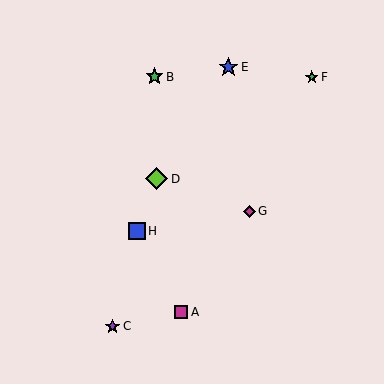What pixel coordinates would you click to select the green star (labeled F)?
Click at (312, 77) to select the green star F.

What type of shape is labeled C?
Shape C is a purple star.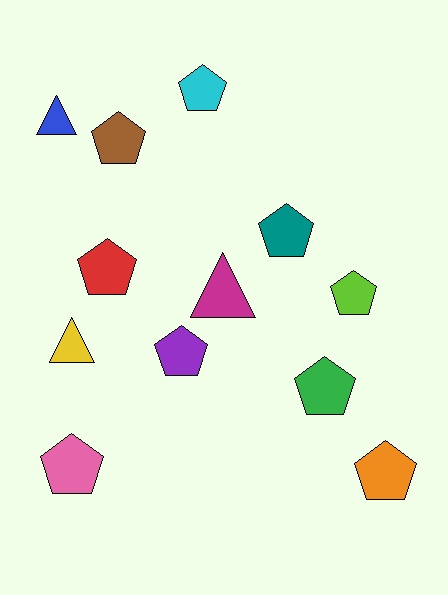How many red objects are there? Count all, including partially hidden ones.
There is 1 red object.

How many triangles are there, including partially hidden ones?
There are 3 triangles.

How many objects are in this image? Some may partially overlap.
There are 12 objects.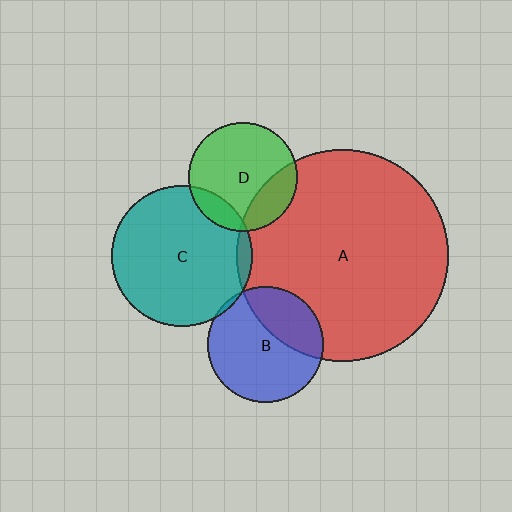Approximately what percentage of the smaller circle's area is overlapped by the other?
Approximately 5%.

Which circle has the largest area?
Circle A (red).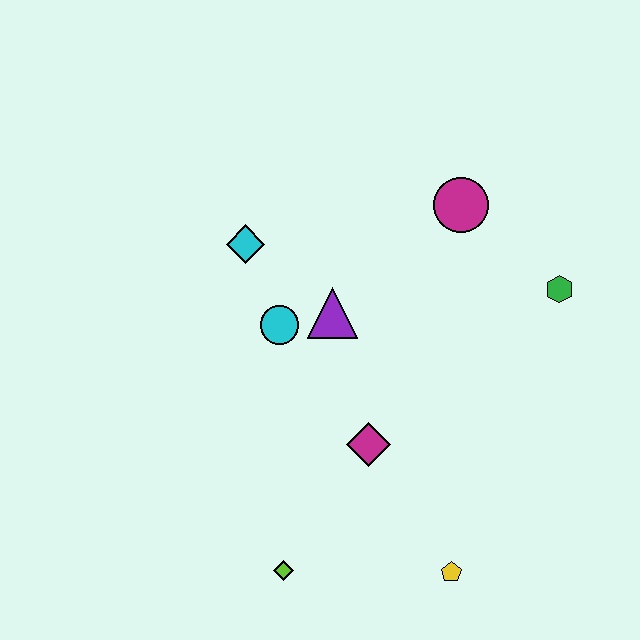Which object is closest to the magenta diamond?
The purple triangle is closest to the magenta diamond.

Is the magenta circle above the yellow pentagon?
Yes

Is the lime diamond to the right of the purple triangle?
No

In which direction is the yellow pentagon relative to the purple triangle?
The yellow pentagon is below the purple triangle.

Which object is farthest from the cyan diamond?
The yellow pentagon is farthest from the cyan diamond.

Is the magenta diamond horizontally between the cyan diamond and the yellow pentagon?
Yes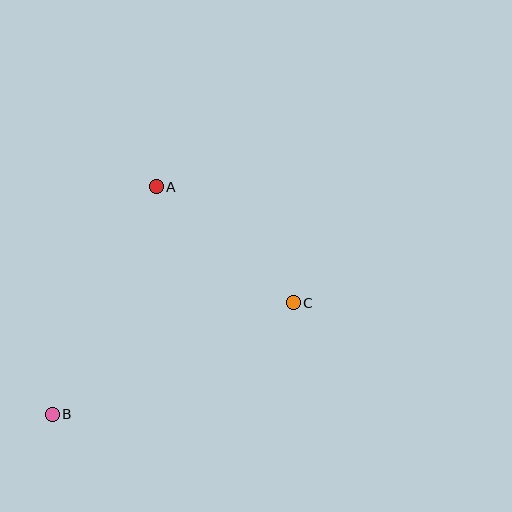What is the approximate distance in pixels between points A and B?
The distance between A and B is approximately 251 pixels.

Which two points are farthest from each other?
Points B and C are farthest from each other.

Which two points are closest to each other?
Points A and C are closest to each other.